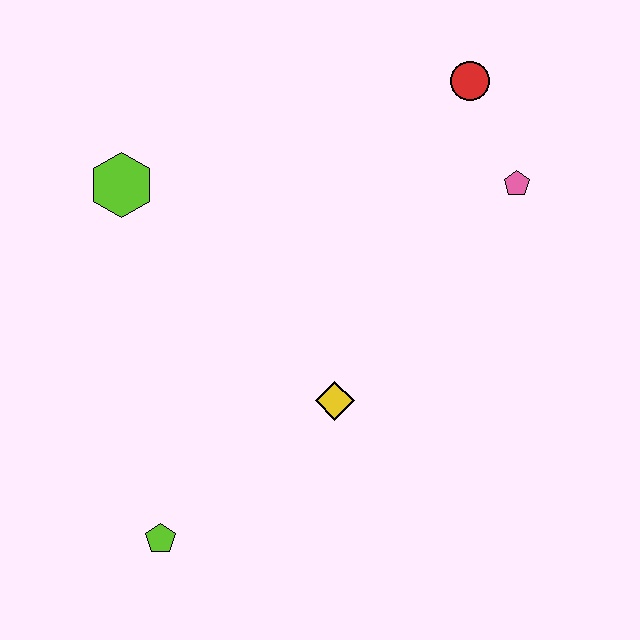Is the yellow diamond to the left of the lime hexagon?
No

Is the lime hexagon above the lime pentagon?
Yes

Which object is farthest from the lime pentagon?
The red circle is farthest from the lime pentagon.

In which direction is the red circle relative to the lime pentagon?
The red circle is above the lime pentagon.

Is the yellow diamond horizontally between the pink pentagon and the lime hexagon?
Yes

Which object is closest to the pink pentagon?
The red circle is closest to the pink pentagon.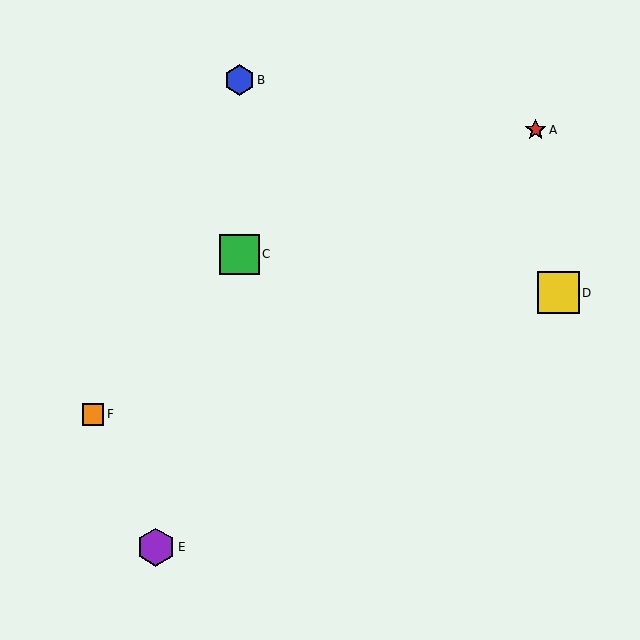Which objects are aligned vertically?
Objects B, C are aligned vertically.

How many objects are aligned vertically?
2 objects (B, C) are aligned vertically.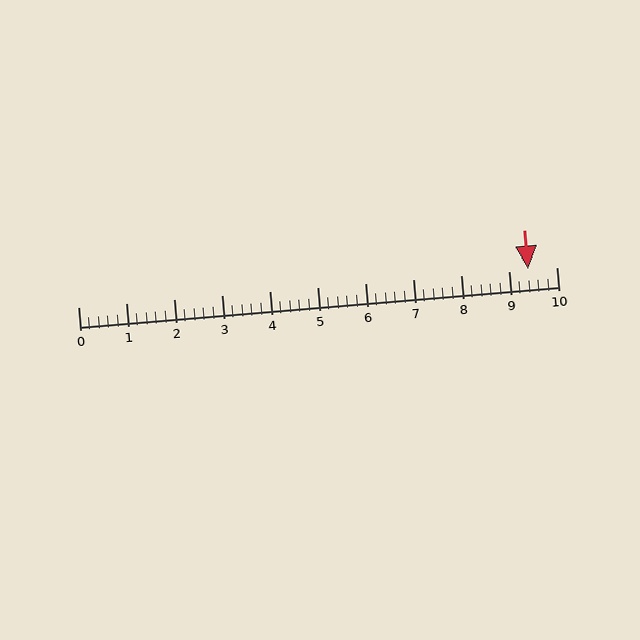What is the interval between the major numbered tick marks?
The major tick marks are spaced 1 units apart.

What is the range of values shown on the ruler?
The ruler shows values from 0 to 10.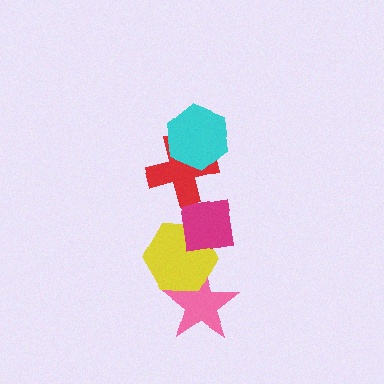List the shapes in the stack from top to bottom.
From top to bottom: the cyan hexagon, the red cross, the magenta square, the yellow hexagon, the pink star.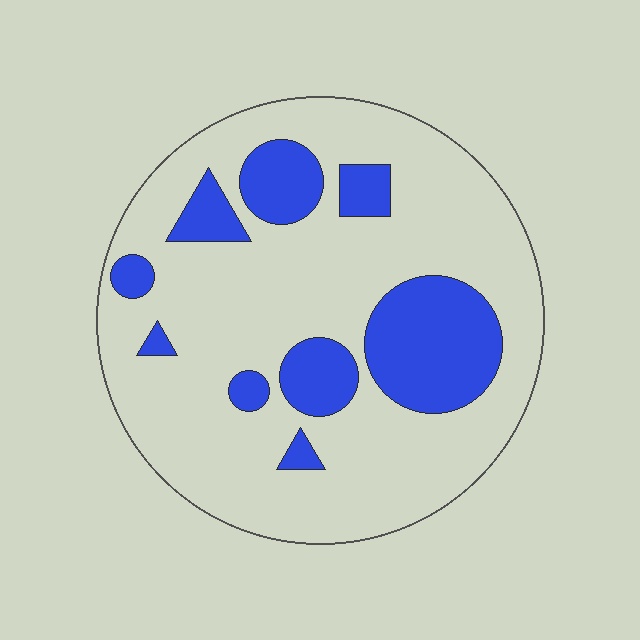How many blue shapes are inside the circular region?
9.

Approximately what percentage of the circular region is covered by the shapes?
Approximately 25%.